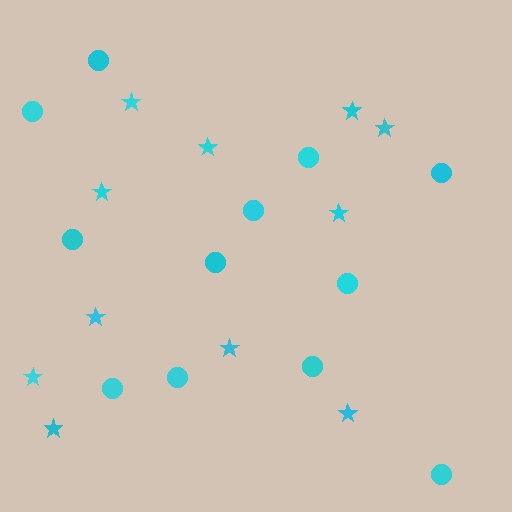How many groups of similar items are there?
There are 2 groups: one group of circles (12) and one group of stars (11).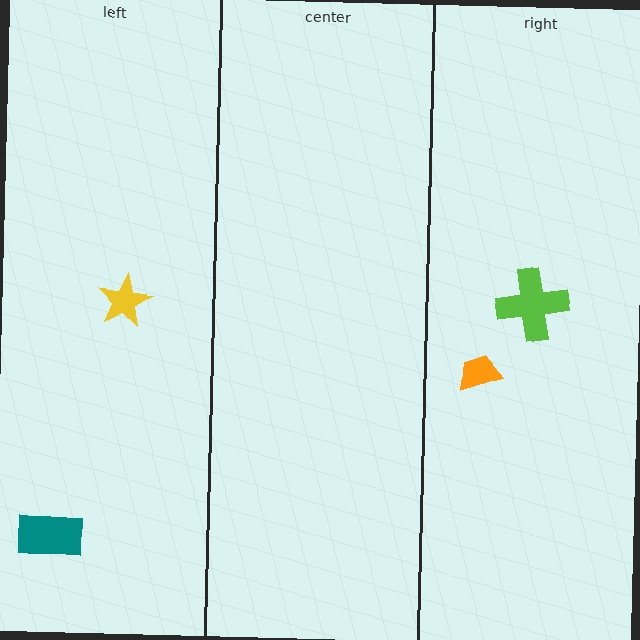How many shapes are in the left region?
2.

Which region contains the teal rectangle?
The left region.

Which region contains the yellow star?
The left region.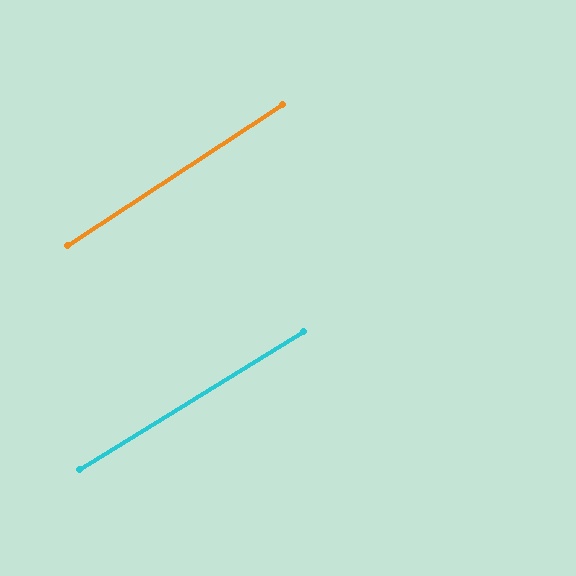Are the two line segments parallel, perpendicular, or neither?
Parallel — their directions differ by only 1.6°.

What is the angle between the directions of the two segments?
Approximately 2 degrees.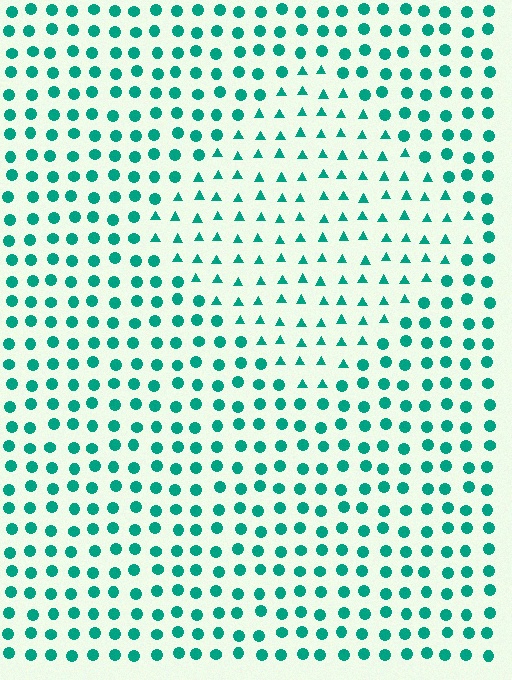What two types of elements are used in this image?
The image uses triangles inside the diamond region and circles outside it.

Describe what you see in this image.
The image is filled with small teal elements arranged in a uniform grid. A diamond-shaped region contains triangles, while the surrounding area contains circles. The boundary is defined purely by the change in element shape.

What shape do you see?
I see a diamond.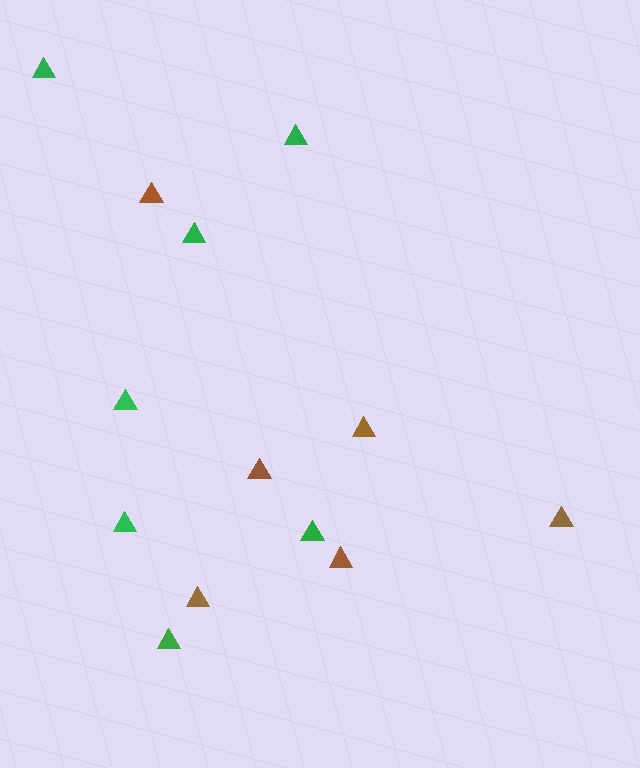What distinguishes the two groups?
There are 2 groups: one group of brown triangles (6) and one group of green triangles (7).